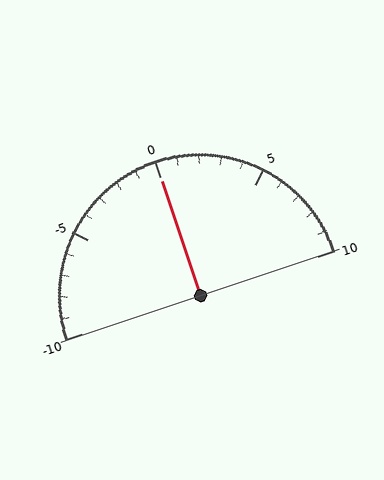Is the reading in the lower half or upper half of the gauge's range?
The reading is in the upper half of the range (-10 to 10).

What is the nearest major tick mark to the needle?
The nearest major tick mark is 0.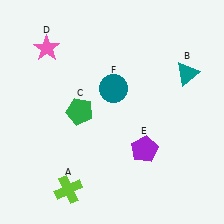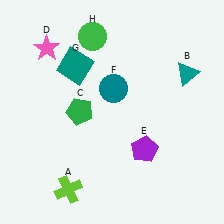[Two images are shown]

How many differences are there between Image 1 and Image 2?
There are 2 differences between the two images.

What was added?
A teal square (G), a green circle (H) were added in Image 2.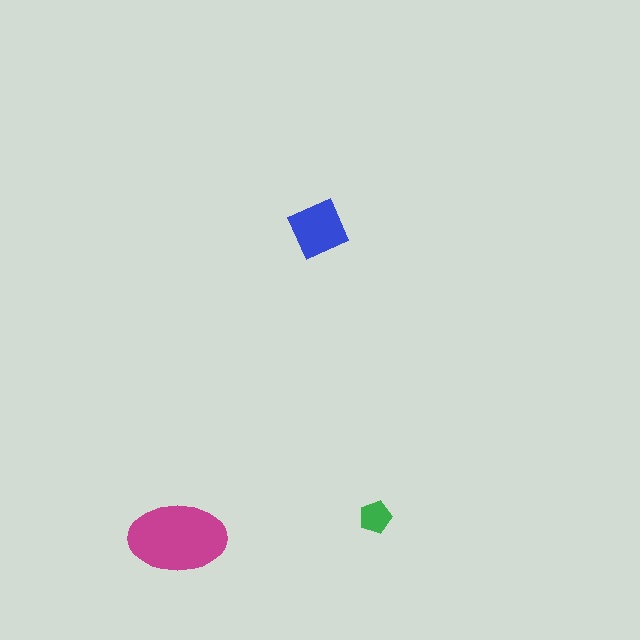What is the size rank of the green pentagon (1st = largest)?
3rd.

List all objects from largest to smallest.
The magenta ellipse, the blue diamond, the green pentagon.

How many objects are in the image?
There are 3 objects in the image.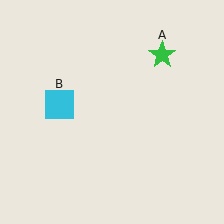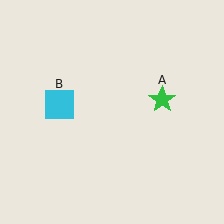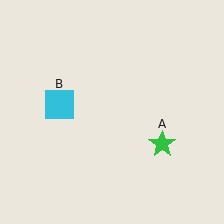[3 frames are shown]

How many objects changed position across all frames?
1 object changed position: green star (object A).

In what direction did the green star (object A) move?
The green star (object A) moved down.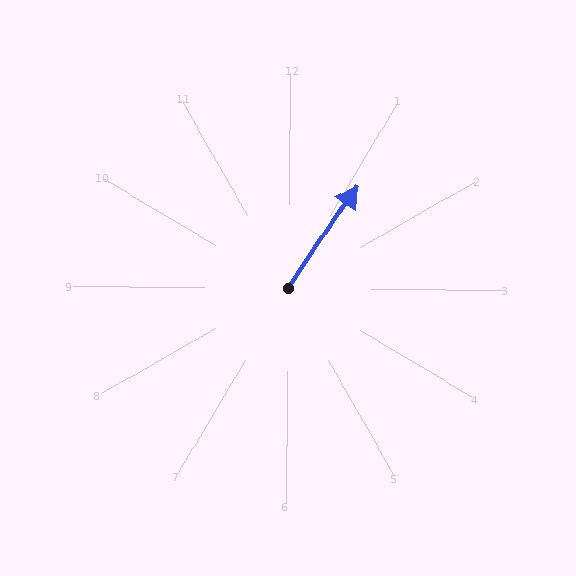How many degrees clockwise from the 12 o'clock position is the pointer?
Approximately 33 degrees.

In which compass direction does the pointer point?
Northeast.